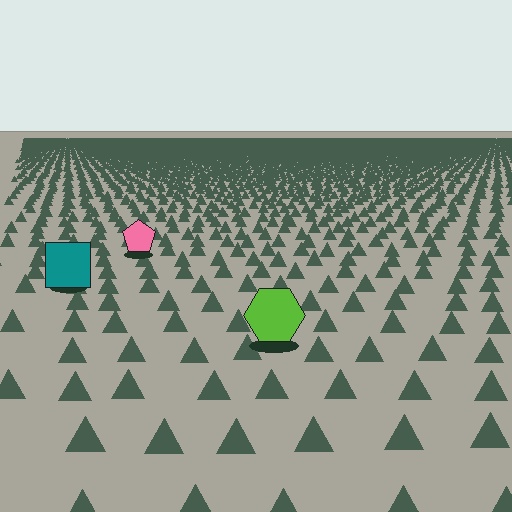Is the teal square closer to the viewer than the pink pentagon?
Yes. The teal square is closer — you can tell from the texture gradient: the ground texture is coarser near it.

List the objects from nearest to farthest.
From nearest to farthest: the lime hexagon, the teal square, the pink pentagon.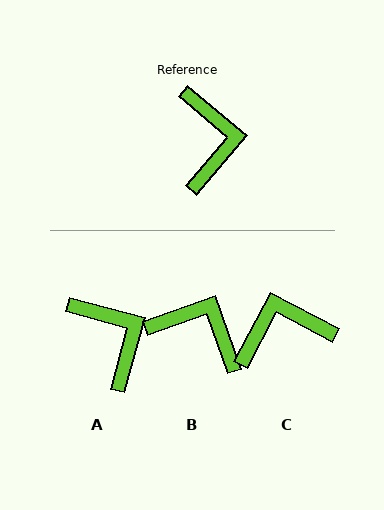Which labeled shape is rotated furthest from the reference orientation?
C, about 103 degrees away.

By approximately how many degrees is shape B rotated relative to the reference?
Approximately 60 degrees counter-clockwise.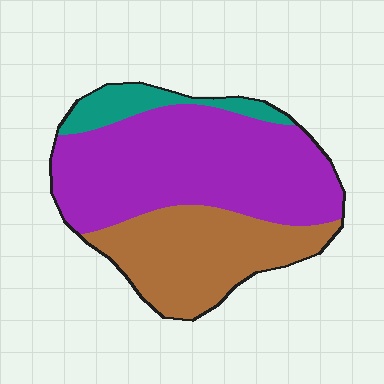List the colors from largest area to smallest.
From largest to smallest: purple, brown, teal.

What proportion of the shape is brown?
Brown takes up about one third (1/3) of the shape.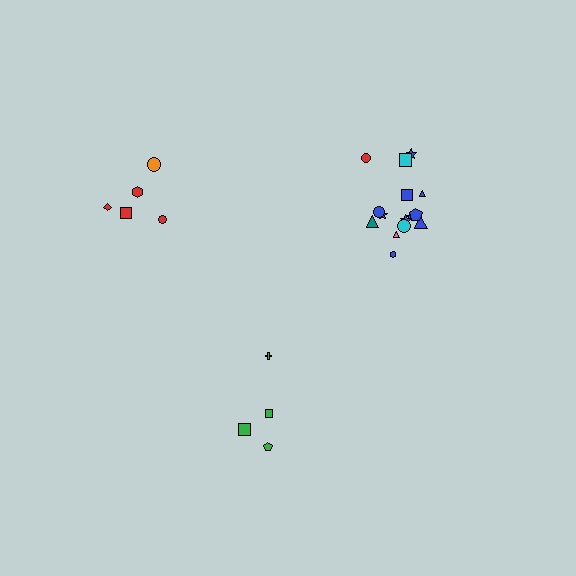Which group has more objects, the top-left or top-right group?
The top-right group.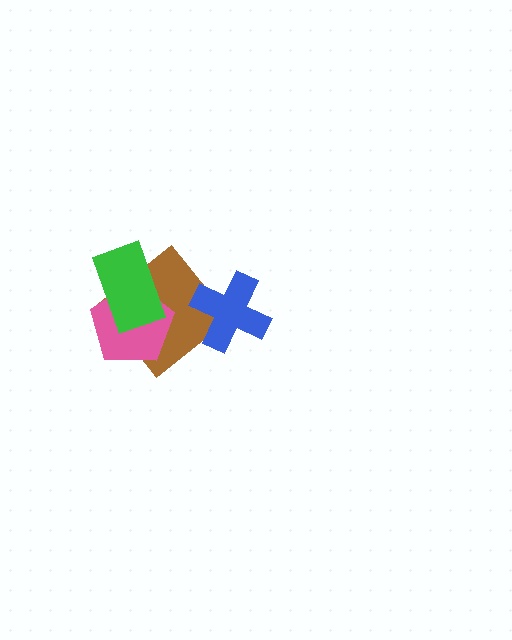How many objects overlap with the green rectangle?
2 objects overlap with the green rectangle.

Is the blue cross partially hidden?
No, no other shape covers it.